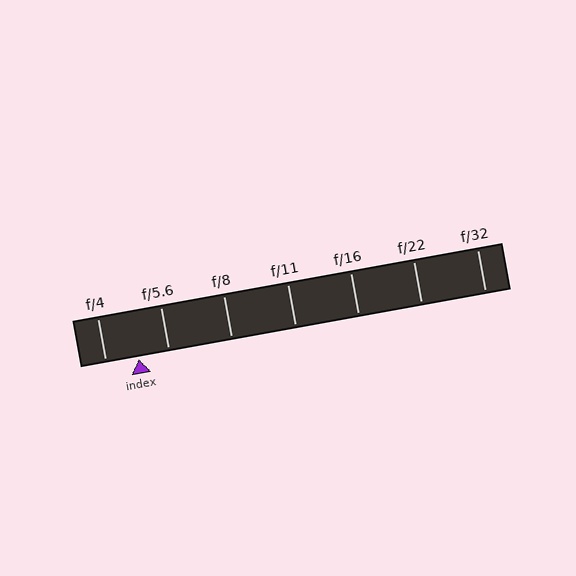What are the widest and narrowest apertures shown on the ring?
The widest aperture shown is f/4 and the narrowest is f/32.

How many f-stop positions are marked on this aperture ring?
There are 7 f-stop positions marked.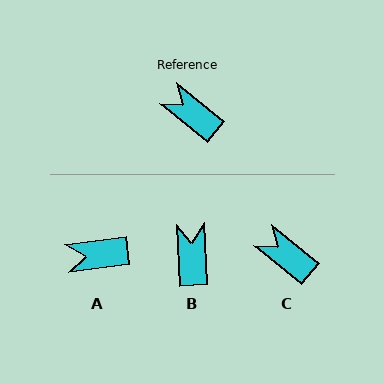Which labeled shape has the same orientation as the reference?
C.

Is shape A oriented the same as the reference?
No, it is off by about 47 degrees.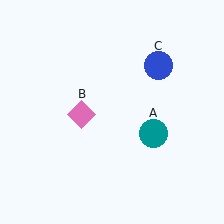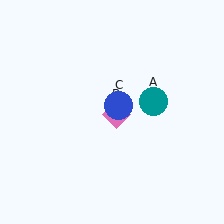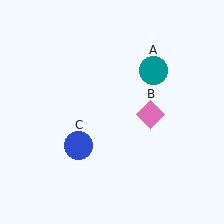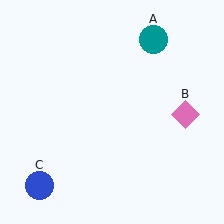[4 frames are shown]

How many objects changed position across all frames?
3 objects changed position: teal circle (object A), pink diamond (object B), blue circle (object C).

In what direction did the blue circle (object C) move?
The blue circle (object C) moved down and to the left.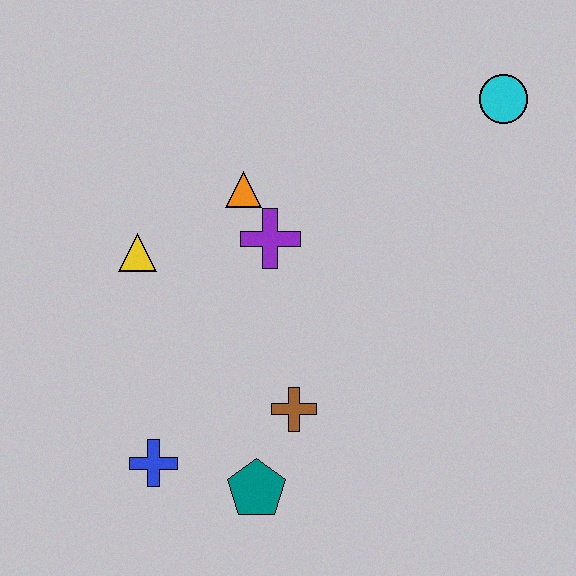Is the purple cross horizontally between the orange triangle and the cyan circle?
Yes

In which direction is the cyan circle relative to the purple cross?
The cyan circle is to the right of the purple cross.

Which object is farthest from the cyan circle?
The blue cross is farthest from the cyan circle.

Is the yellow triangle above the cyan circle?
No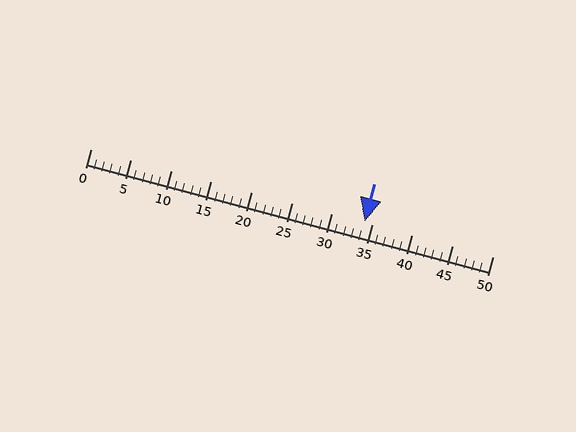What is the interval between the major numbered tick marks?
The major tick marks are spaced 5 units apart.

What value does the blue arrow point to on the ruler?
The blue arrow points to approximately 34.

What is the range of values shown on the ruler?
The ruler shows values from 0 to 50.